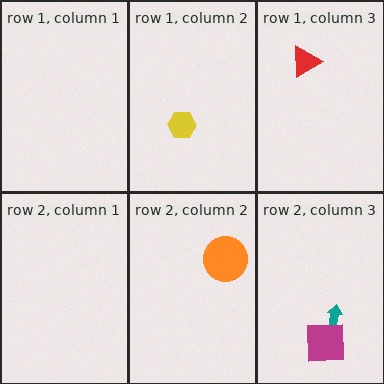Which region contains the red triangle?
The row 1, column 3 region.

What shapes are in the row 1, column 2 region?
The yellow hexagon.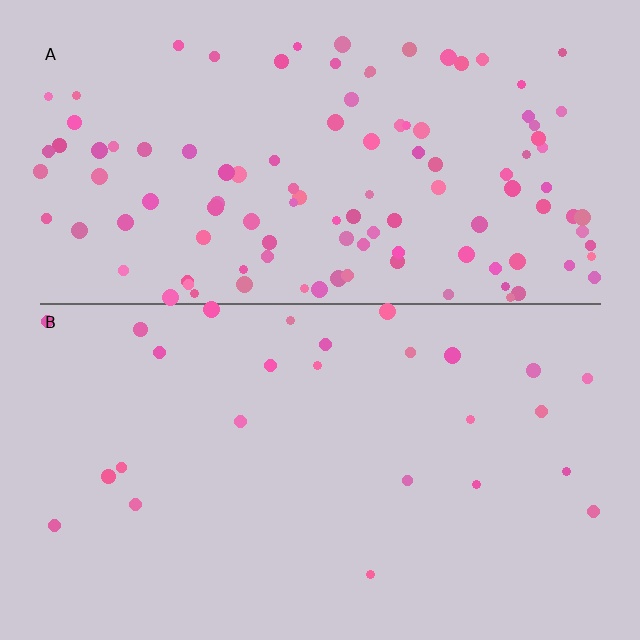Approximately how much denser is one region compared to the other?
Approximately 4.4× — region A over region B.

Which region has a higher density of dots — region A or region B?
A (the top).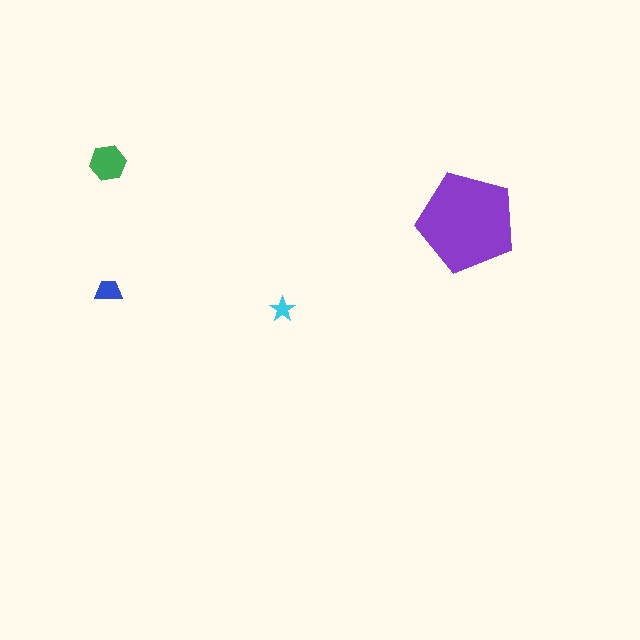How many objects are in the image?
There are 4 objects in the image.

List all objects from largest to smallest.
The purple pentagon, the green hexagon, the blue trapezoid, the cyan star.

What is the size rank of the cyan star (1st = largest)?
4th.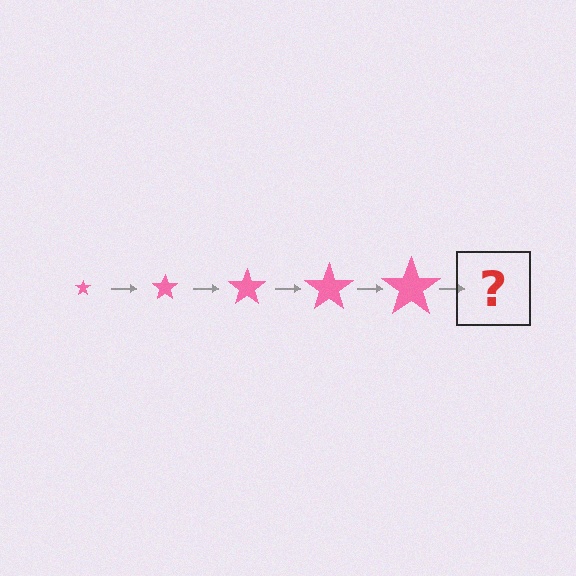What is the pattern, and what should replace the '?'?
The pattern is that the star gets progressively larger each step. The '?' should be a pink star, larger than the previous one.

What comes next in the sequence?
The next element should be a pink star, larger than the previous one.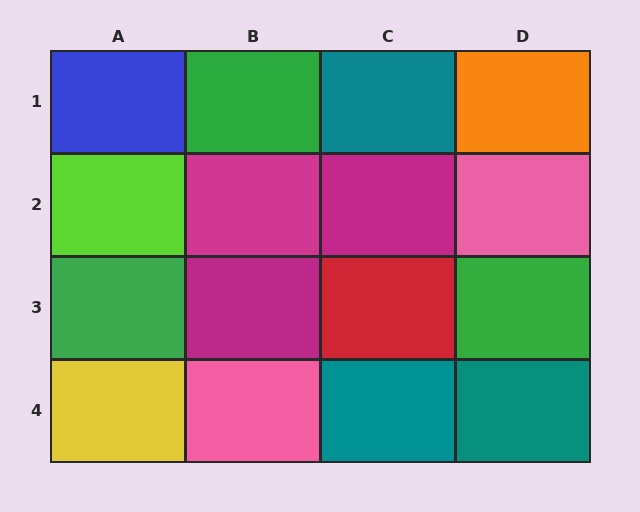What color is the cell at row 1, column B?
Green.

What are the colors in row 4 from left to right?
Yellow, pink, teal, teal.